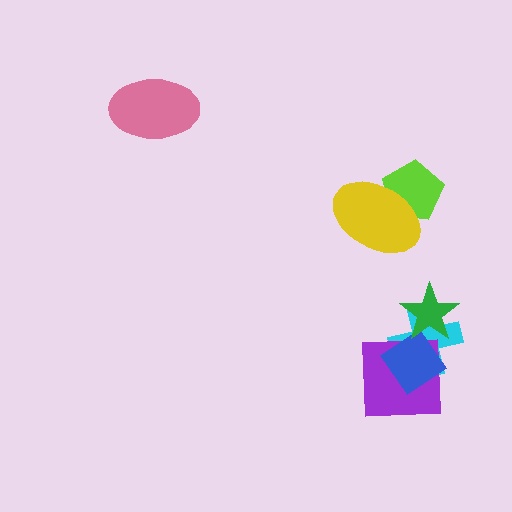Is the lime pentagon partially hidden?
Yes, it is partially covered by another shape.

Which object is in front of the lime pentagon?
The yellow ellipse is in front of the lime pentagon.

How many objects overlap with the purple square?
2 objects overlap with the purple square.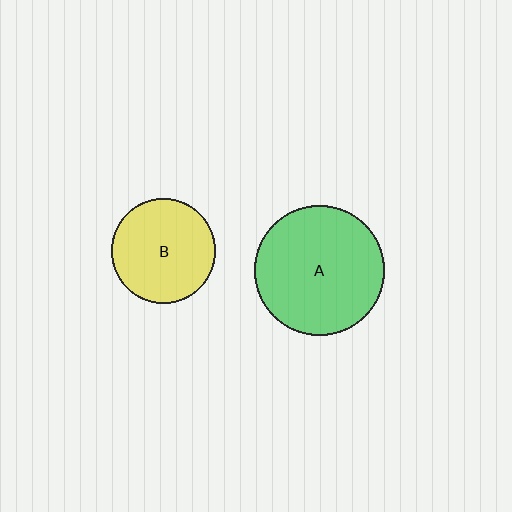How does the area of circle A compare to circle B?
Approximately 1.6 times.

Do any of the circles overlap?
No, none of the circles overlap.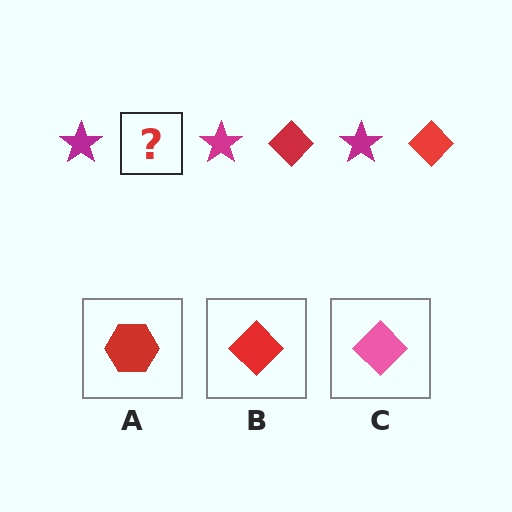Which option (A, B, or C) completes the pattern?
B.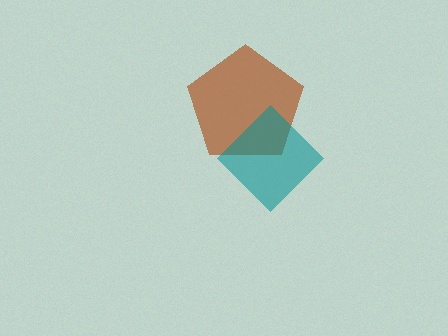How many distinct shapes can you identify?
There are 2 distinct shapes: a brown pentagon, a teal diamond.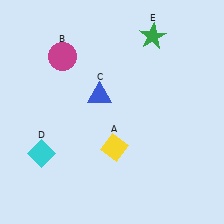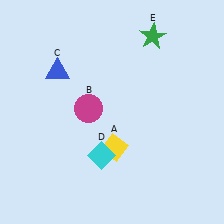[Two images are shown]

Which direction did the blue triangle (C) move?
The blue triangle (C) moved left.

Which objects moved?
The objects that moved are: the magenta circle (B), the blue triangle (C), the cyan diamond (D).